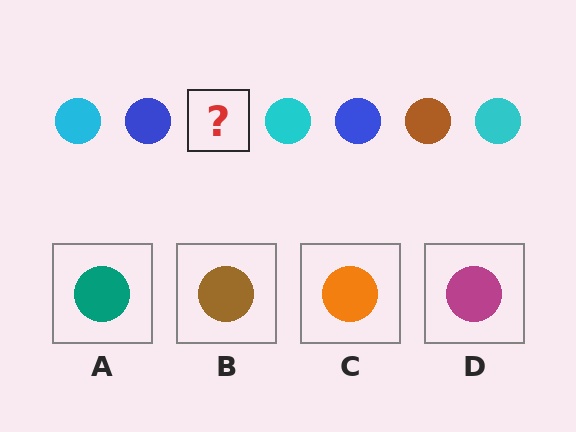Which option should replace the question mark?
Option B.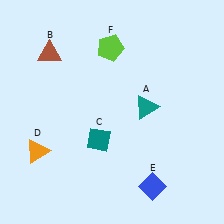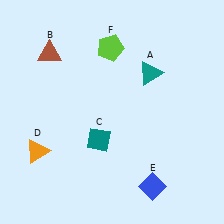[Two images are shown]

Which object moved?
The teal triangle (A) moved up.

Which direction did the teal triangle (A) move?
The teal triangle (A) moved up.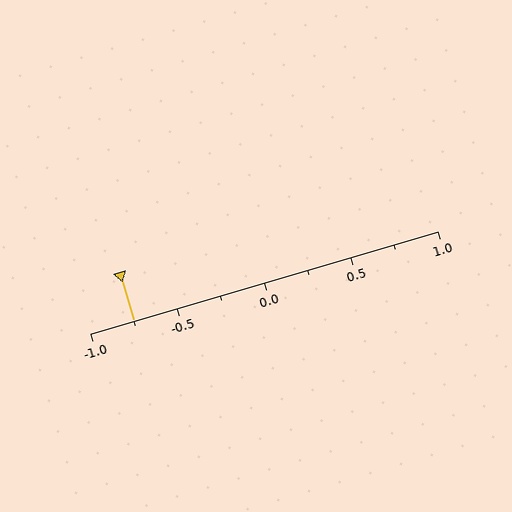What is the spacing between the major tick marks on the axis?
The major ticks are spaced 0.5 apart.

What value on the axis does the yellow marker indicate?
The marker indicates approximately -0.75.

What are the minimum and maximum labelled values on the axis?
The axis runs from -1.0 to 1.0.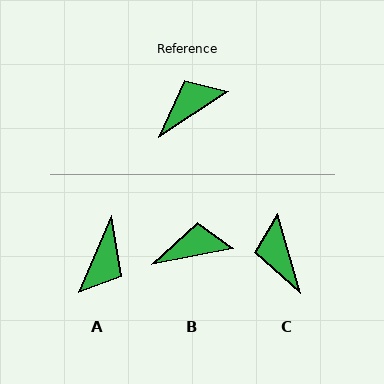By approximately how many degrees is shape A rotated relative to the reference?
Approximately 146 degrees clockwise.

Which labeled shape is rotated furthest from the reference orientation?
A, about 146 degrees away.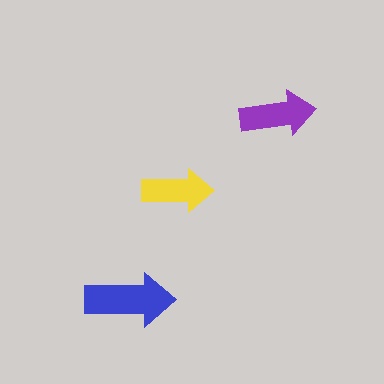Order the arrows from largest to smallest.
the blue one, the purple one, the yellow one.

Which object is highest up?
The purple arrow is topmost.